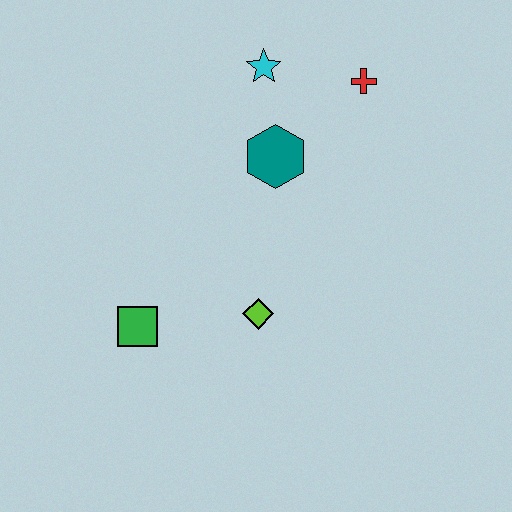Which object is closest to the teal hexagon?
The cyan star is closest to the teal hexagon.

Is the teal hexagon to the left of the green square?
No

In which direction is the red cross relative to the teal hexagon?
The red cross is to the right of the teal hexagon.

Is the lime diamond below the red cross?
Yes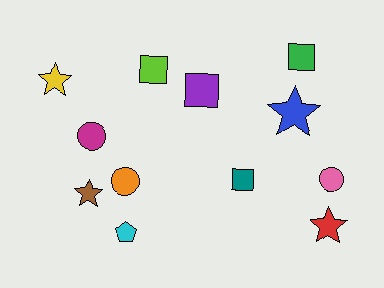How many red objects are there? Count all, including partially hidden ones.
There is 1 red object.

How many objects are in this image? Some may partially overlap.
There are 12 objects.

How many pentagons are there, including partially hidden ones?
There is 1 pentagon.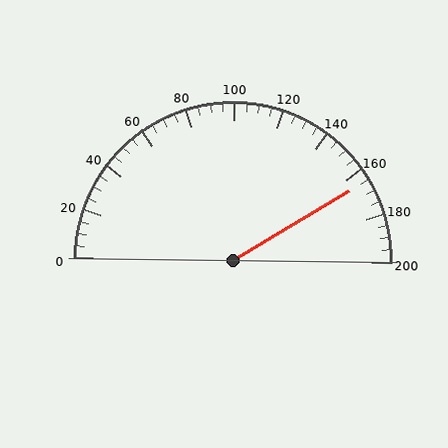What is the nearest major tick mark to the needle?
The nearest major tick mark is 160.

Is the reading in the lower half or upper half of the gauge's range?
The reading is in the upper half of the range (0 to 200).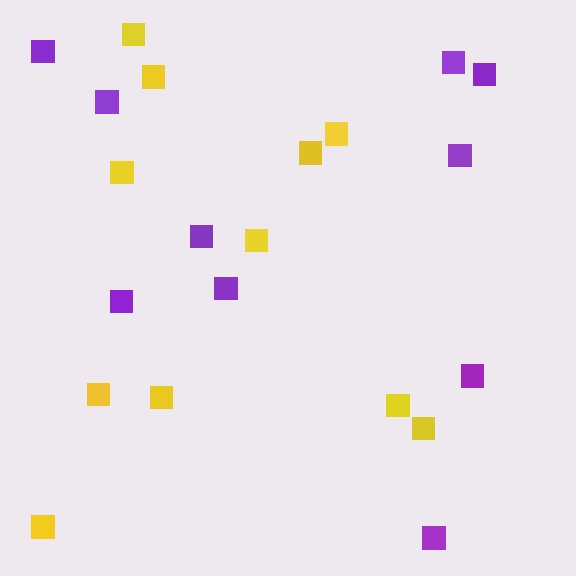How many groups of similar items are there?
There are 2 groups: one group of purple squares (10) and one group of yellow squares (11).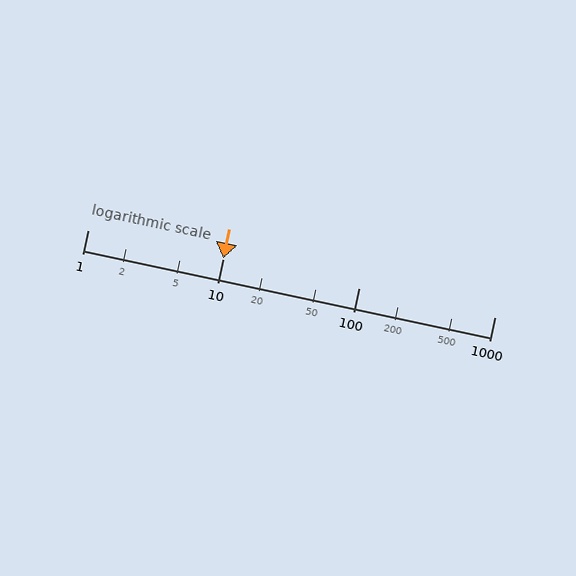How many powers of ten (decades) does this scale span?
The scale spans 3 decades, from 1 to 1000.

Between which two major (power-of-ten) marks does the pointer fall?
The pointer is between 10 and 100.